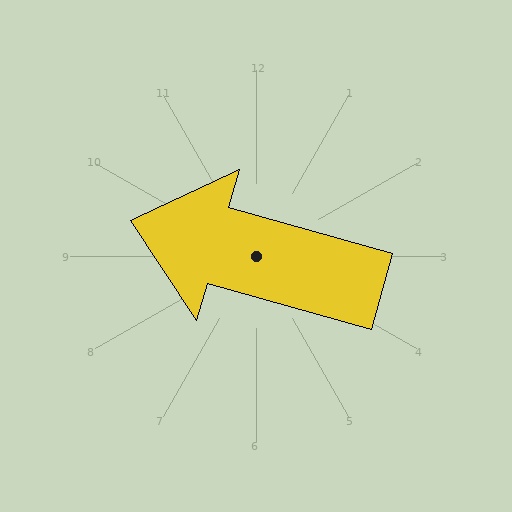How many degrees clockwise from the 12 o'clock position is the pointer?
Approximately 286 degrees.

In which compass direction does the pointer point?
West.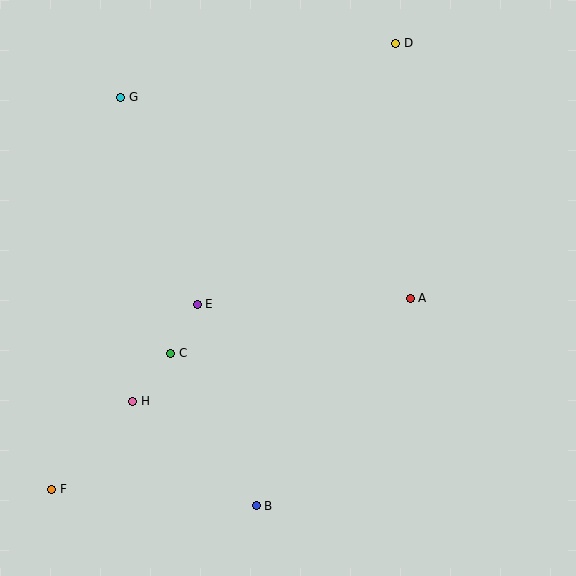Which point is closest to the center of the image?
Point E at (197, 304) is closest to the center.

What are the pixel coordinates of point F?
Point F is at (52, 489).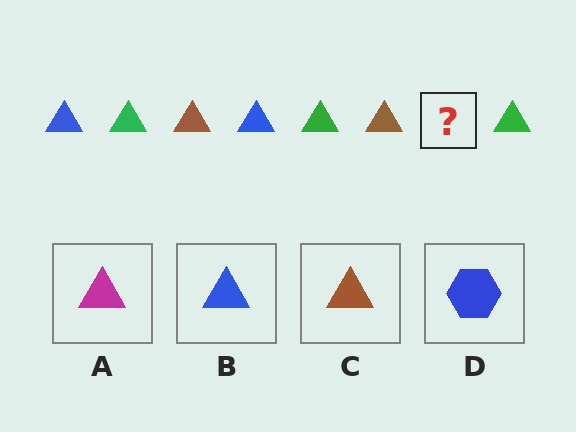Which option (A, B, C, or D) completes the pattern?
B.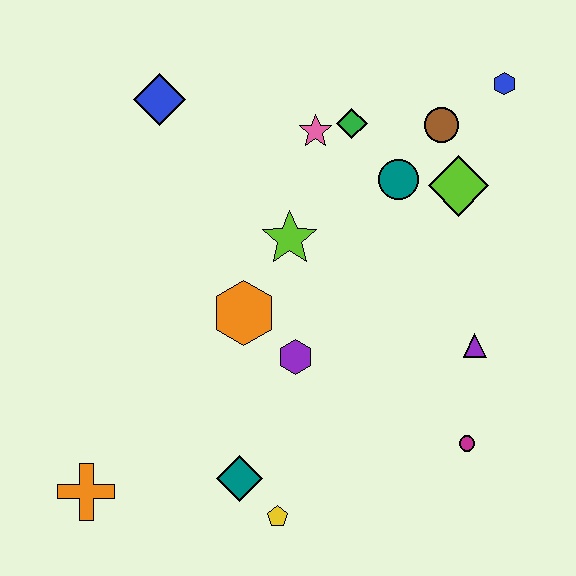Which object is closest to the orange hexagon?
The purple hexagon is closest to the orange hexagon.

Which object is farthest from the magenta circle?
The blue diamond is farthest from the magenta circle.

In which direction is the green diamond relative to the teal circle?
The green diamond is above the teal circle.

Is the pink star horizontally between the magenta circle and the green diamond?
No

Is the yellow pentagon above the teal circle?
No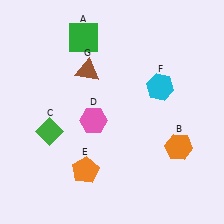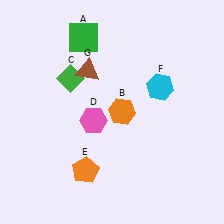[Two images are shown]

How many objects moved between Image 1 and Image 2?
2 objects moved between the two images.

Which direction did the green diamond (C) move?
The green diamond (C) moved up.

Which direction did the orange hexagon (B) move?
The orange hexagon (B) moved left.